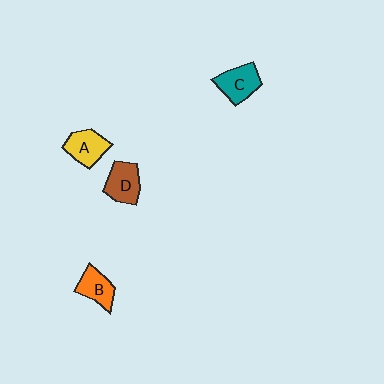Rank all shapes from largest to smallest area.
From largest to smallest: C (teal), D (brown), A (yellow), B (orange).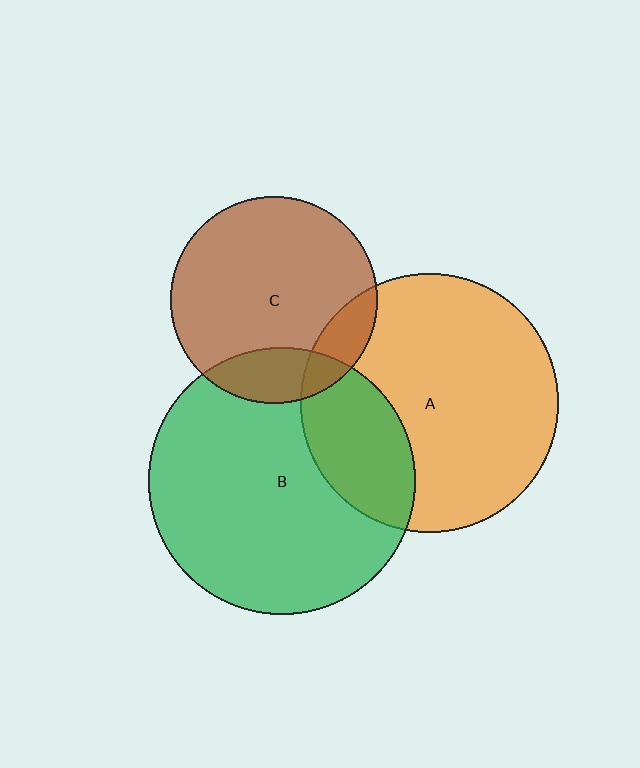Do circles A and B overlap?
Yes.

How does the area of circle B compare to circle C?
Approximately 1.7 times.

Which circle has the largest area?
Circle B (green).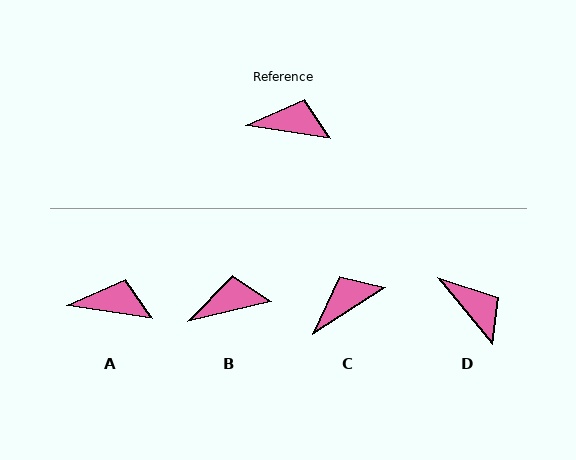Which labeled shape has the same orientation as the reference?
A.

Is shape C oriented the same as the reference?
No, it is off by about 41 degrees.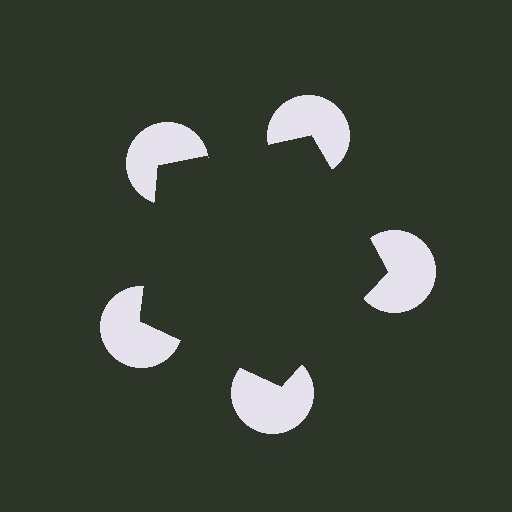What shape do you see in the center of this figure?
An illusory pentagon — its edges are inferred from the aligned wedge cuts in the pac-man discs, not physically drawn.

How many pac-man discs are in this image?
There are 5 — one at each vertex of the illusory pentagon.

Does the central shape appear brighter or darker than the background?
It typically appears slightly darker than the background, even though no actual brightness change is drawn.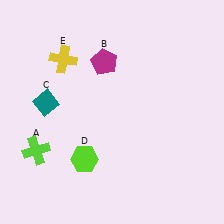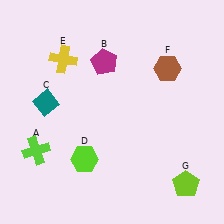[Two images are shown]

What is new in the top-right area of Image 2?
A brown hexagon (F) was added in the top-right area of Image 2.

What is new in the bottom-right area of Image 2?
A lime pentagon (G) was added in the bottom-right area of Image 2.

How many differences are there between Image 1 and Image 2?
There are 2 differences between the two images.